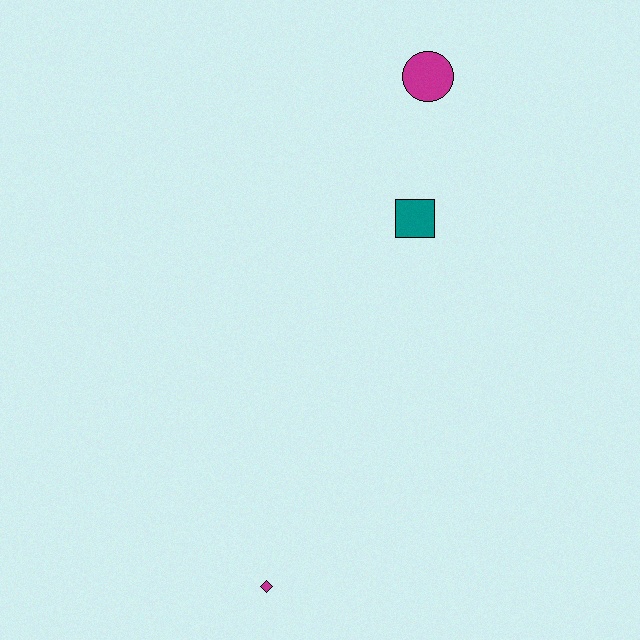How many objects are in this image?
There are 3 objects.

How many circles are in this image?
There is 1 circle.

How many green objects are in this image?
There are no green objects.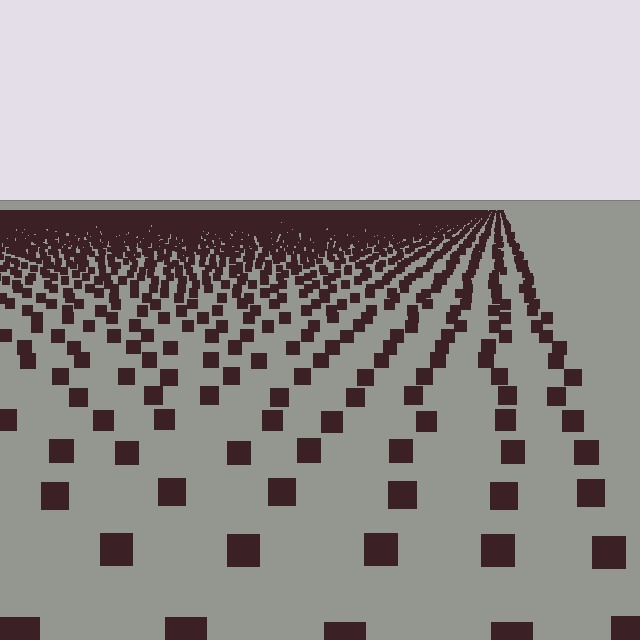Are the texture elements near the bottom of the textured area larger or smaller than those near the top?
Larger. Near the bottom, elements are closer to the viewer and appear at a bigger on-screen size.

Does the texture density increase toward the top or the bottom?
Density increases toward the top.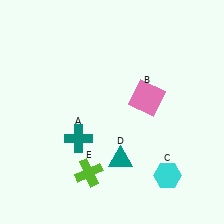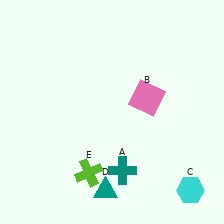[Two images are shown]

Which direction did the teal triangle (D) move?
The teal triangle (D) moved down.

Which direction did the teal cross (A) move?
The teal cross (A) moved right.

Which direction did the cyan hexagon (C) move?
The cyan hexagon (C) moved right.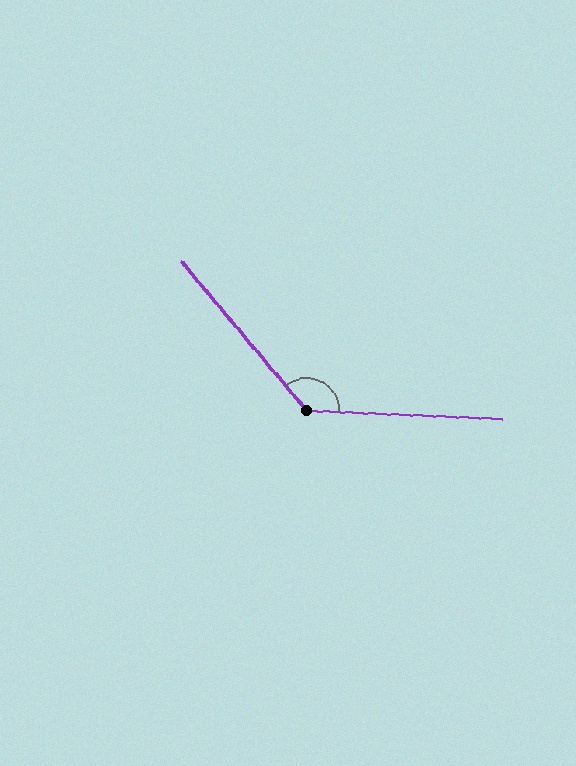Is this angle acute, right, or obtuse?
It is obtuse.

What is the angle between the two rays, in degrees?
Approximately 132 degrees.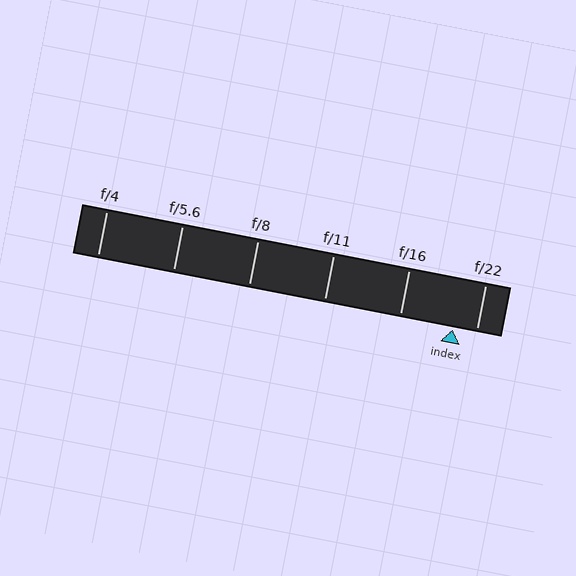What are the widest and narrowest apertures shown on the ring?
The widest aperture shown is f/4 and the narrowest is f/22.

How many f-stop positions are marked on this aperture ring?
There are 6 f-stop positions marked.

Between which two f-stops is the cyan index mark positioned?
The index mark is between f/16 and f/22.